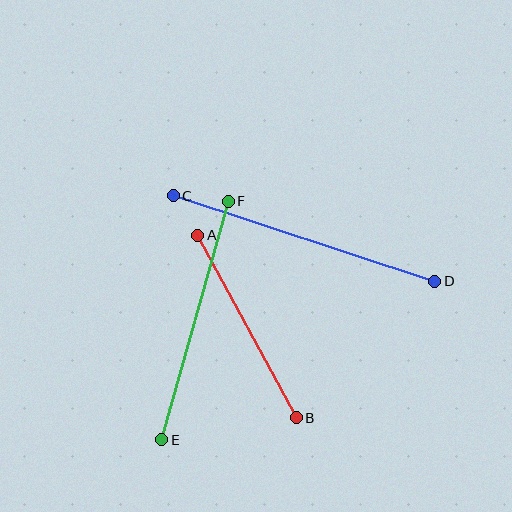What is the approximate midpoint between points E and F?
The midpoint is at approximately (195, 320) pixels.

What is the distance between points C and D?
The distance is approximately 275 pixels.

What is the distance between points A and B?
The distance is approximately 207 pixels.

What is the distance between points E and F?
The distance is approximately 248 pixels.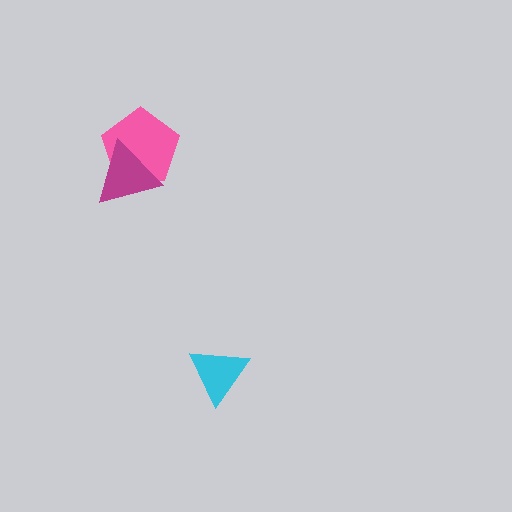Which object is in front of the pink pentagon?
The magenta triangle is in front of the pink pentagon.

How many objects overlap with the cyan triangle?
0 objects overlap with the cyan triangle.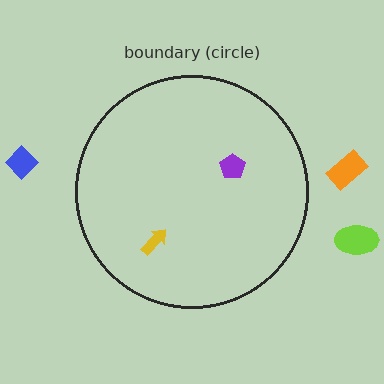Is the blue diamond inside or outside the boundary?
Outside.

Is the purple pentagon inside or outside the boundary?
Inside.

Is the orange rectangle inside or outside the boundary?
Outside.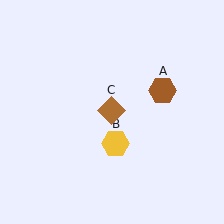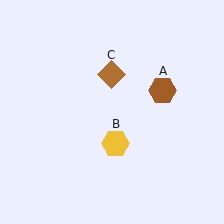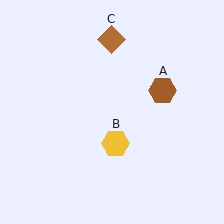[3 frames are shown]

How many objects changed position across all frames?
1 object changed position: brown diamond (object C).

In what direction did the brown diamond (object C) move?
The brown diamond (object C) moved up.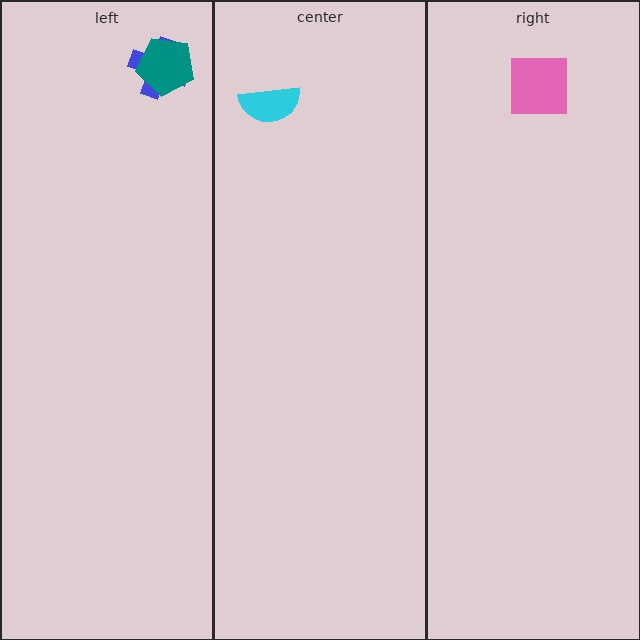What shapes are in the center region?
The cyan semicircle.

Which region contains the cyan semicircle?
The center region.